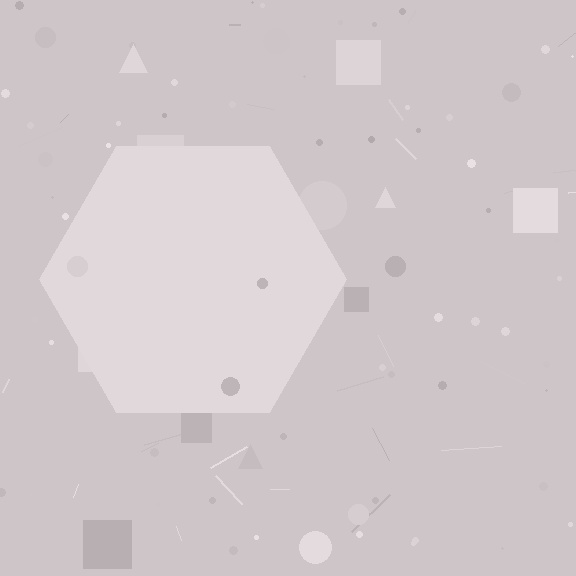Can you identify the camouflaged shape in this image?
The camouflaged shape is a hexagon.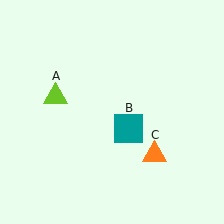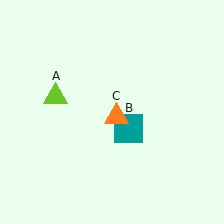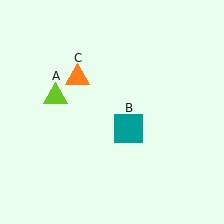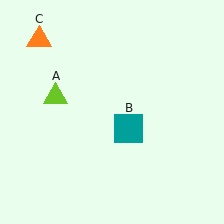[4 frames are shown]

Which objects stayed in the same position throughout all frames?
Lime triangle (object A) and teal square (object B) remained stationary.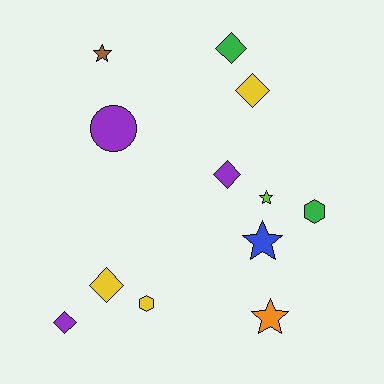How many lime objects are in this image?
There is 1 lime object.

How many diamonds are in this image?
There are 5 diamonds.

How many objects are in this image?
There are 12 objects.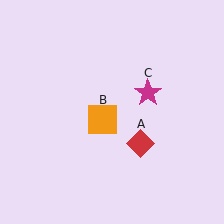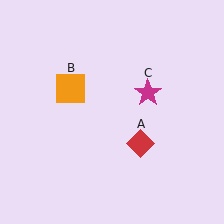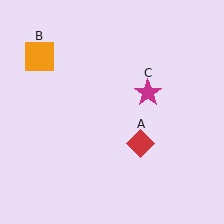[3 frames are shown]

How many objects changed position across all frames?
1 object changed position: orange square (object B).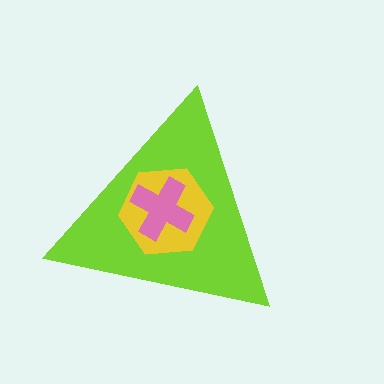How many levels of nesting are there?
3.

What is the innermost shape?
The pink cross.